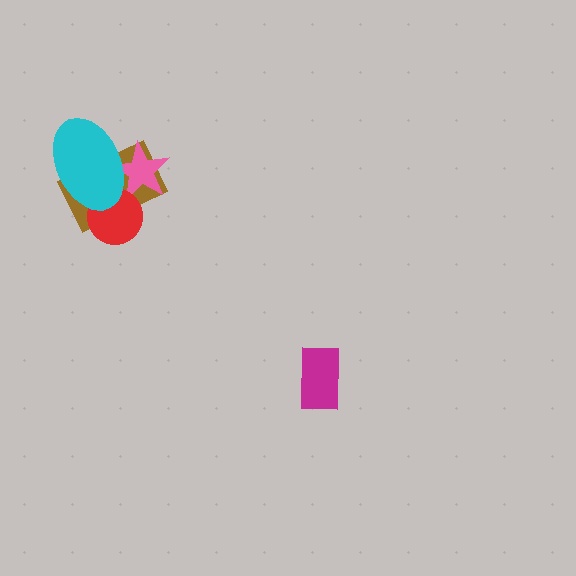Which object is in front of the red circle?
The cyan ellipse is in front of the red circle.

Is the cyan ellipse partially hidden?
No, no other shape covers it.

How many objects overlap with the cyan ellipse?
3 objects overlap with the cyan ellipse.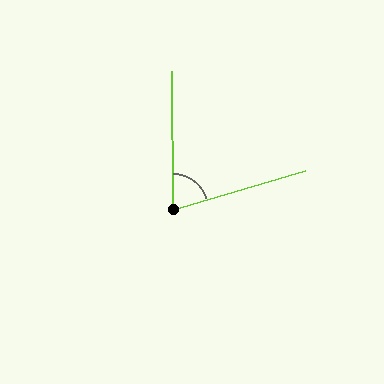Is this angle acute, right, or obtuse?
It is acute.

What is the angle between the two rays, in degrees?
Approximately 74 degrees.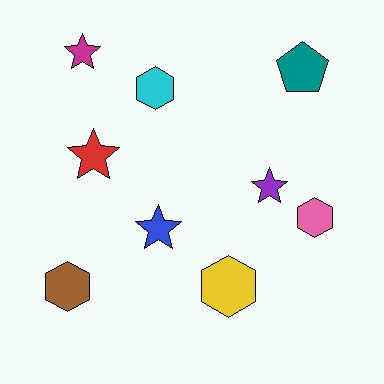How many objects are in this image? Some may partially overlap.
There are 9 objects.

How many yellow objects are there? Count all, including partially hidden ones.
There is 1 yellow object.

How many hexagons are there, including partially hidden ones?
There are 4 hexagons.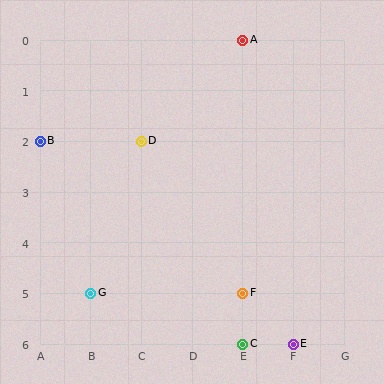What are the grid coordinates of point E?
Point E is at grid coordinates (F, 6).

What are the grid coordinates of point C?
Point C is at grid coordinates (E, 6).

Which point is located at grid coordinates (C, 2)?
Point D is at (C, 2).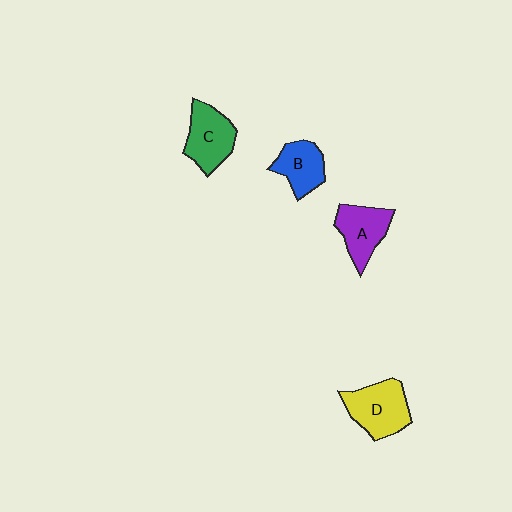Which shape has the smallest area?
Shape B (blue).